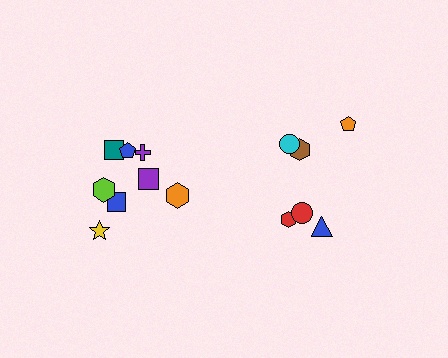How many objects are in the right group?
There are 6 objects.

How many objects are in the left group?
There are 8 objects.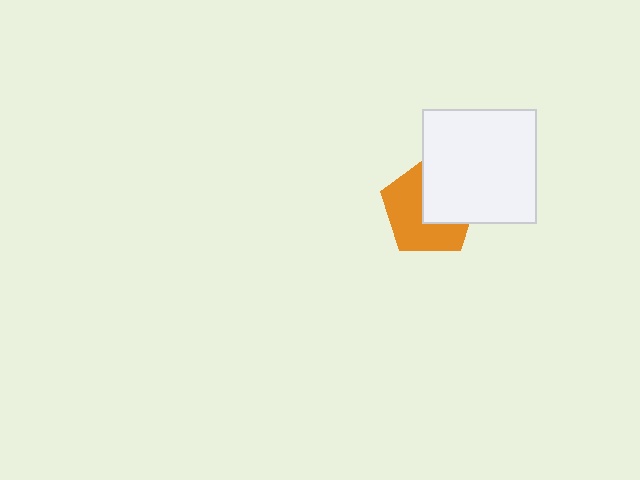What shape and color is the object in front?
The object in front is a white square.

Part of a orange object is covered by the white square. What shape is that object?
It is a pentagon.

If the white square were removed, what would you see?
You would see the complete orange pentagon.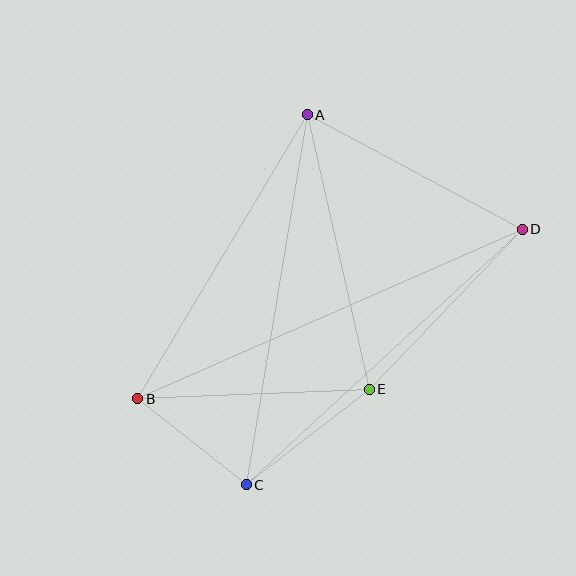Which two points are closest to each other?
Points B and C are closest to each other.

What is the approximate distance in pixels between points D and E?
The distance between D and E is approximately 221 pixels.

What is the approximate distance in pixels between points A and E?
The distance between A and E is approximately 281 pixels.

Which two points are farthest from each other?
Points B and D are farthest from each other.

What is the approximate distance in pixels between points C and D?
The distance between C and D is approximately 377 pixels.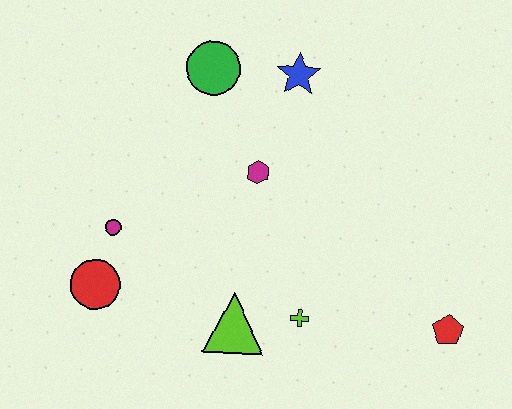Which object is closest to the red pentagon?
The lime cross is closest to the red pentagon.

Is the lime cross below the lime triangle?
No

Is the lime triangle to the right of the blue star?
No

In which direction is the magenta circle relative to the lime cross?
The magenta circle is to the left of the lime cross.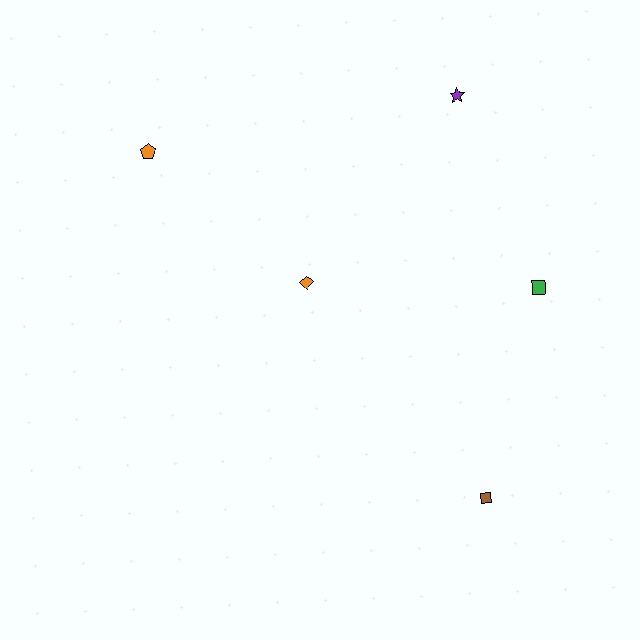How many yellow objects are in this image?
There are no yellow objects.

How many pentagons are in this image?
There is 1 pentagon.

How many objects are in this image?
There are 5 objects.